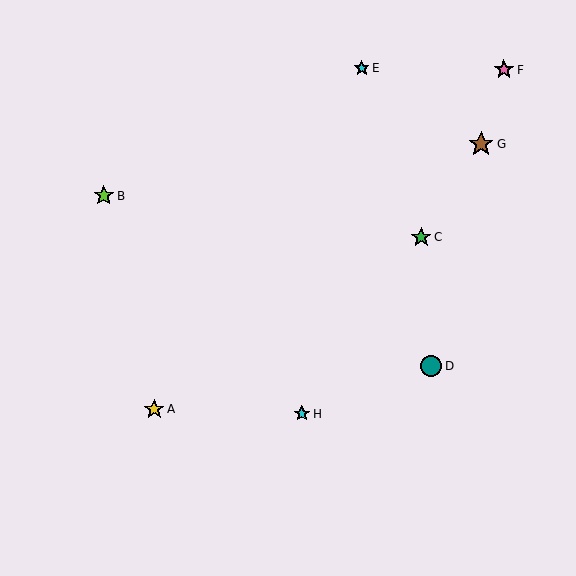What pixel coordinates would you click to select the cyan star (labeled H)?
Click at (302, 414) to select the cyan star H.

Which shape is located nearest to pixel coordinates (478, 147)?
The brown star (labeled G) at (481, 144) is nearest to that location.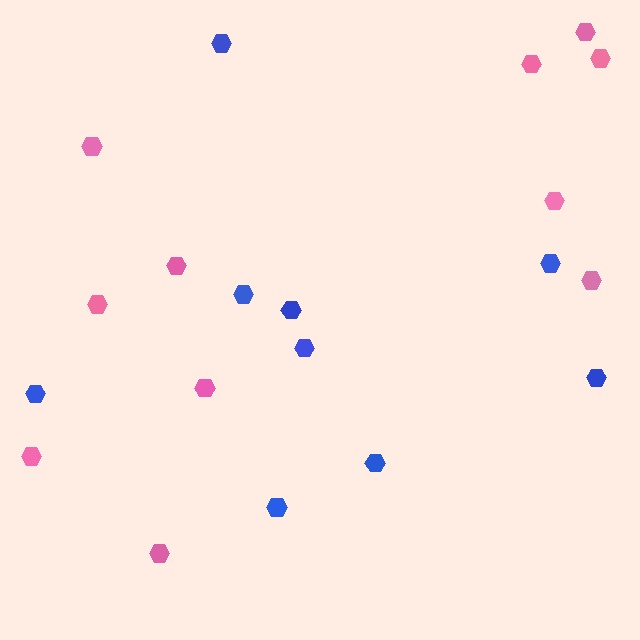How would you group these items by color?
There are 2 groups: one group of pink hexagons (11) and one group of blue hexagons (9).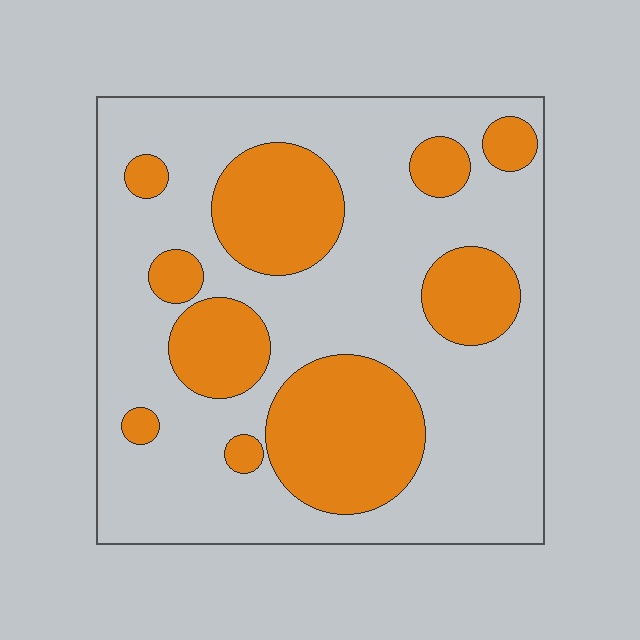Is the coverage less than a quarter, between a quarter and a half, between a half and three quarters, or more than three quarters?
Between a quarter and a half.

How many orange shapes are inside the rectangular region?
10.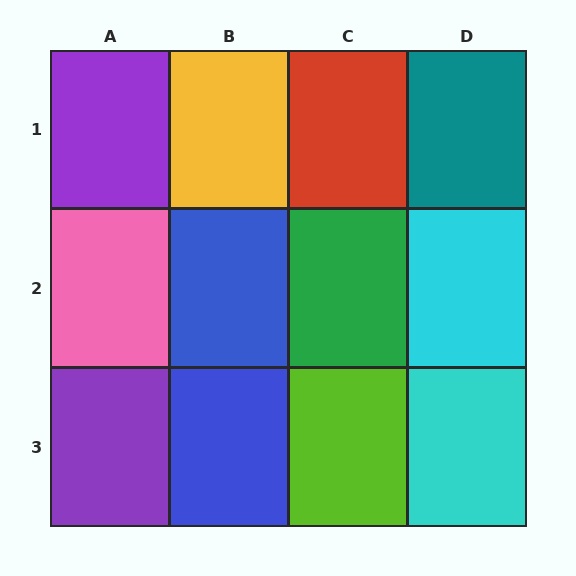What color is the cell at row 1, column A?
Purple.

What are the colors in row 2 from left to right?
Pink, blue, green, cyan.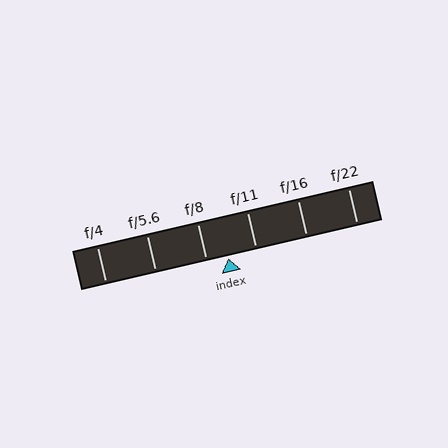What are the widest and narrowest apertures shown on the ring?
The widest aperture shown is f/4 and the narrowest is f/22.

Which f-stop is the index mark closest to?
The index mark is closest to f/8.